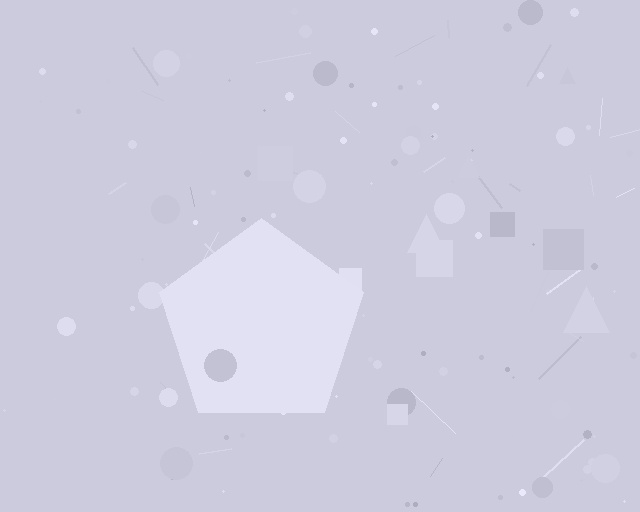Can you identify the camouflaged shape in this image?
The camouflaged shape is a pentagon.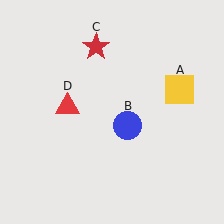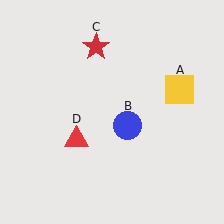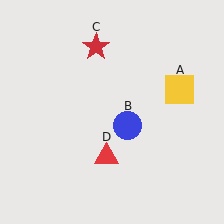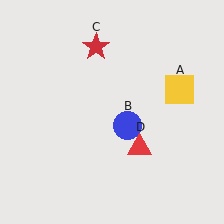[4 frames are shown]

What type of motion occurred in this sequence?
The red triangle (object D) rotated counterclockwise around the center of the scene.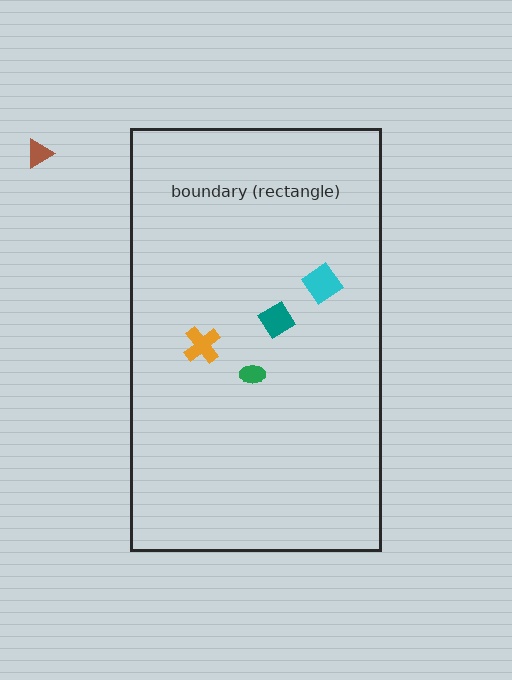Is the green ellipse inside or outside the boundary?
Inside.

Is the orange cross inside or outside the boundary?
Inside.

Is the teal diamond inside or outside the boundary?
Inside.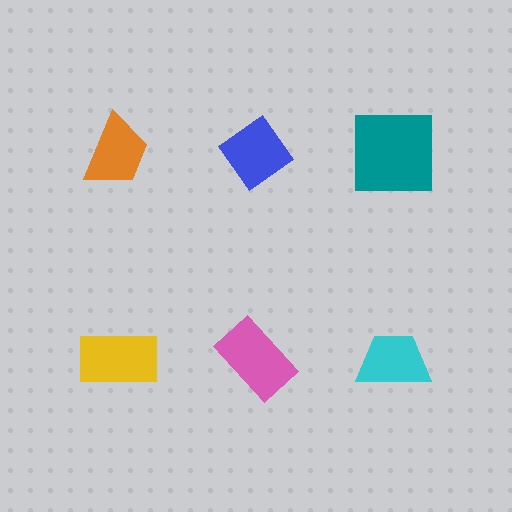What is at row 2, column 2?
A pink rectangle.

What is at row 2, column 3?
A cyan trapezoid.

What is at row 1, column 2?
A blue diamond.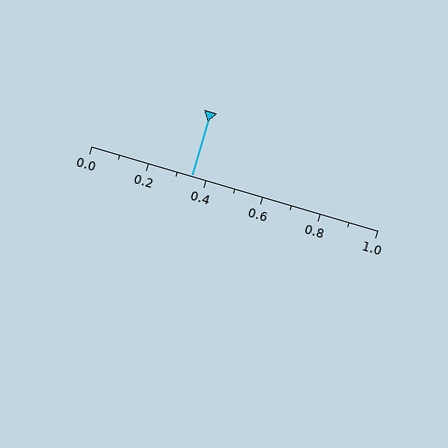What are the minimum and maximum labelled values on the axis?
The axis runs from 0.0 to 1.0.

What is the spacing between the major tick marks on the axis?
The major ticks are spaced 0.2 apart.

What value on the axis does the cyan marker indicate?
The marker indicates approximately 0.35.